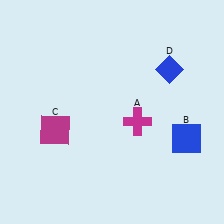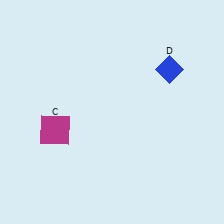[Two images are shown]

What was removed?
The magenta cross (A), the blue square (B) were removed in Image 2.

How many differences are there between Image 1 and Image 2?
There are 2 differences between the two images.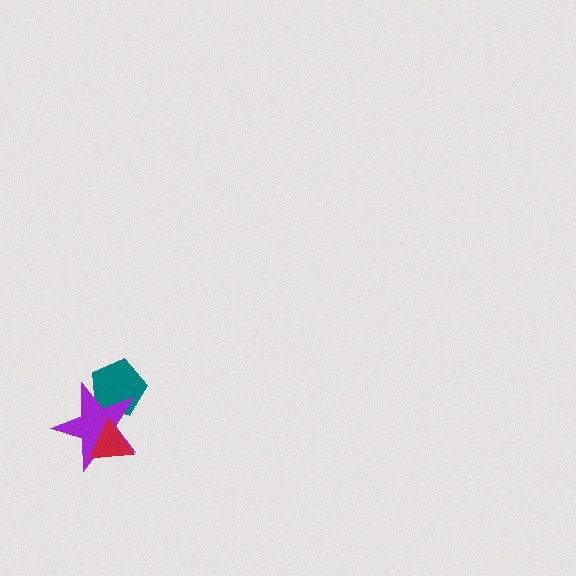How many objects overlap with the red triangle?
1 object overlaps with the red triangle.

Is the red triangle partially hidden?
No, no other shape covers it.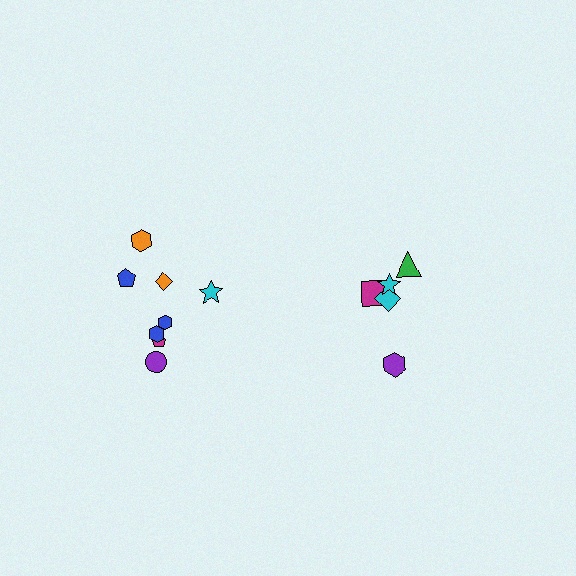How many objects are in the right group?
There are 5 objects.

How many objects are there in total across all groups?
There are 13 objects.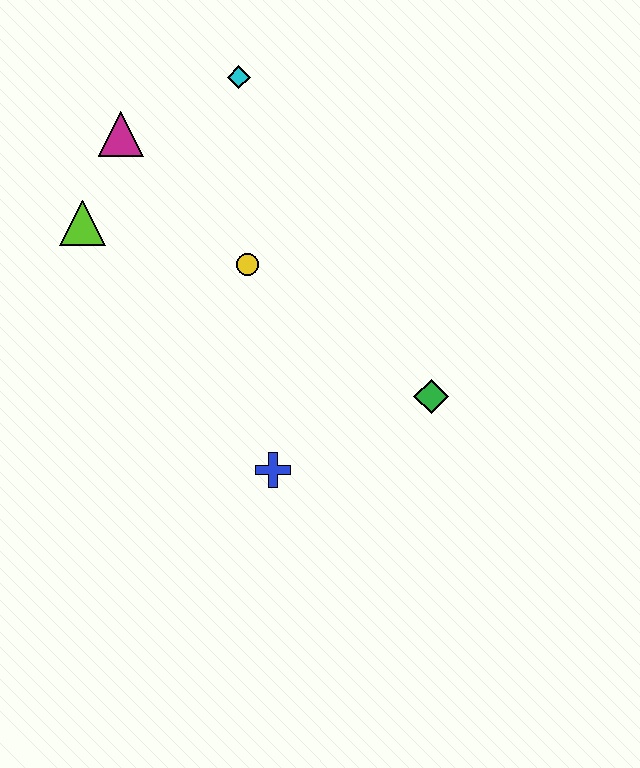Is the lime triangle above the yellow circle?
Yes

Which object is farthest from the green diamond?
The magenta triangle is farthest from the green diamond.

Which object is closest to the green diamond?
The blue cross is closest to the green diamond.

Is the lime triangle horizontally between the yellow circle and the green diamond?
No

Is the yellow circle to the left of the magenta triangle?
No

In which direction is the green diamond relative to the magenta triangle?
The green diamond is to the right of the magenta triangle.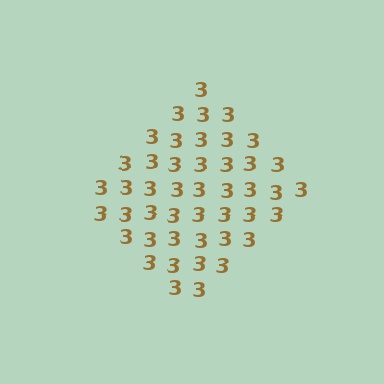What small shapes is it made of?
It is made of small digit 3's.